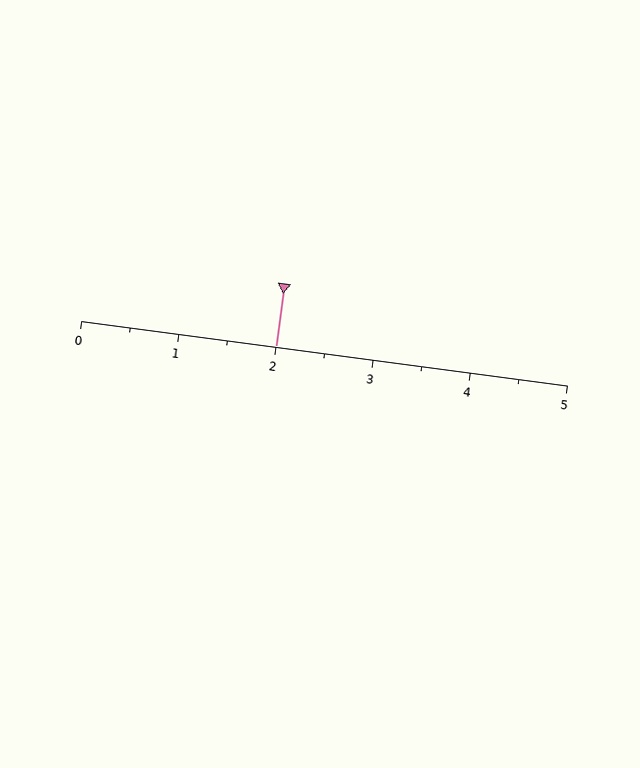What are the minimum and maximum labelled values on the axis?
The axis runs from 0 to 5.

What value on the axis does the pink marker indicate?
The marker indicates approximately 2.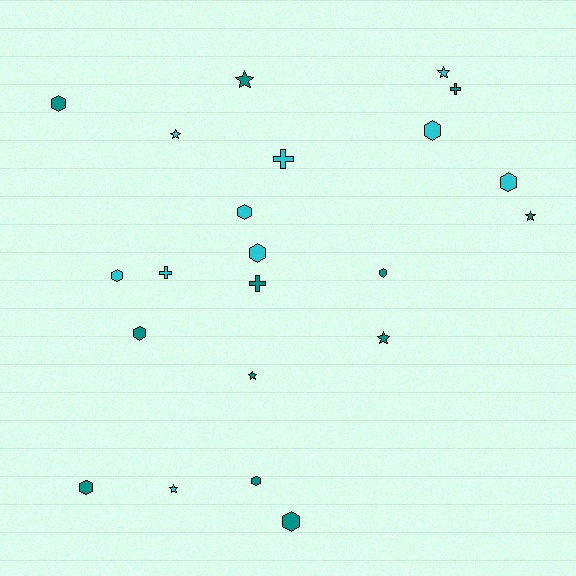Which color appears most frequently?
Teal, with 12 objects.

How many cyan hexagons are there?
There are 5 cyan hexagons.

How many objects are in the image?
There are 22 objects.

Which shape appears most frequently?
Hexagon, with 11 objects.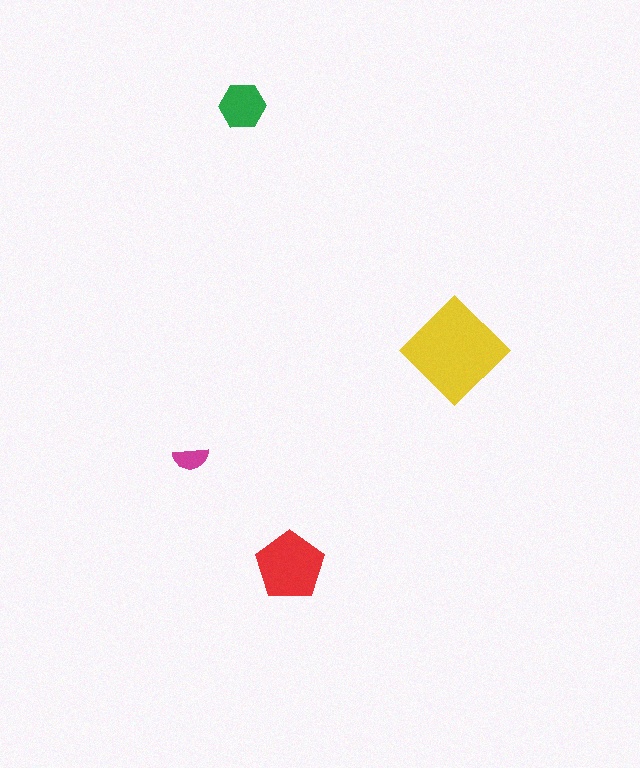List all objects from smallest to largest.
The magenta semicircle, the green hexagon, the red pentagon, the yellow diamond.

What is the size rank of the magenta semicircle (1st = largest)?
4th.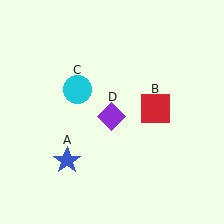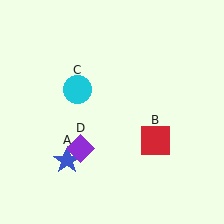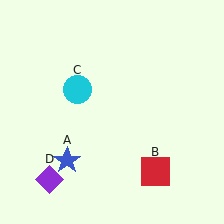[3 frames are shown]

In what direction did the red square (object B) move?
The red square (object B) moved down.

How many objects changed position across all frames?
2 objects changed position: red square (object B), purple diamond (object D).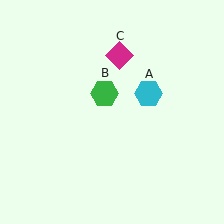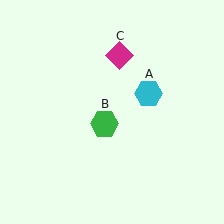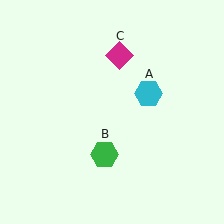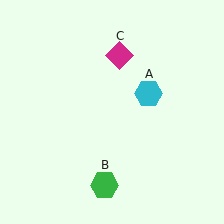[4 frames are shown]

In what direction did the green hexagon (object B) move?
The green hexagon (object B) moved down.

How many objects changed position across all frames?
1 object changed position: green hexagon (object B).